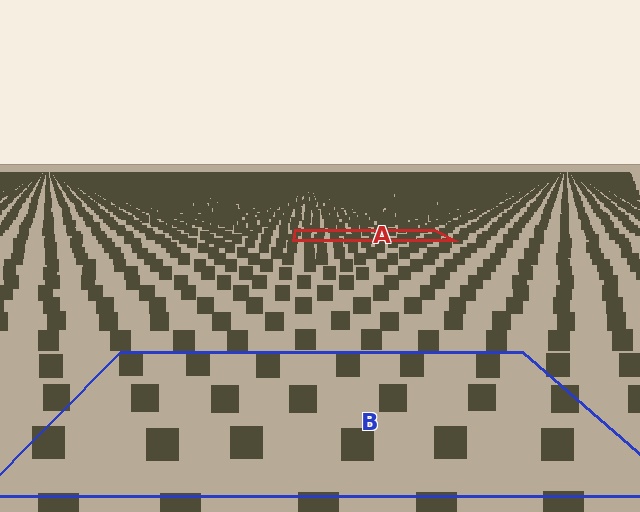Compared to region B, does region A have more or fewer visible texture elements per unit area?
Region A has more texture elements per unit area — they are packed more densely because it is farther away.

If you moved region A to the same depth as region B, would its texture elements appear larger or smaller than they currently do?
They would appear larger. At a closer depth, the same texture elements are projected at a bigger on-screen size.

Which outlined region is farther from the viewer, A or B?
Region A is farther from the viewer — the texture elements inside it appear smaller and more densely packed.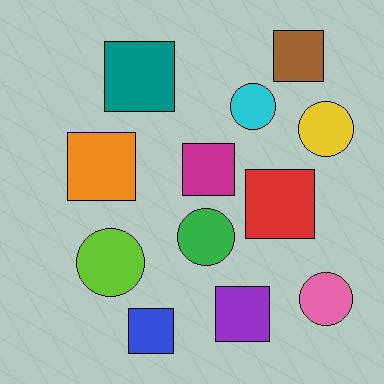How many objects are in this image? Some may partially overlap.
There are 12 objects.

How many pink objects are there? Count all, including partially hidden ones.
There is 1 pink object.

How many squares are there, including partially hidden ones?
There are 7 squares.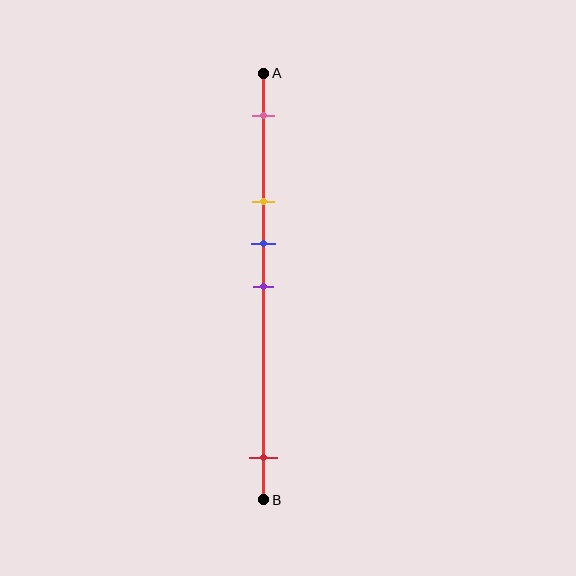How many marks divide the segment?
There are 5 marks dividing the segment.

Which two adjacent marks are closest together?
The blue and purple marks are the closest adjacent pair.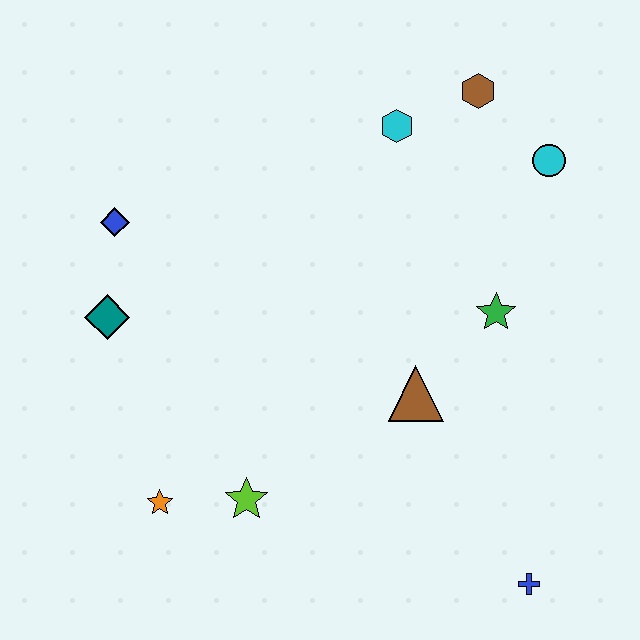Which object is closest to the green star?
The brown triangle is closest to the green star.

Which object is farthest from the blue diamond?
The blue cross is farthest from the blue diamond.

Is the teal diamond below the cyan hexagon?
Yes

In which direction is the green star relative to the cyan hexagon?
The green star is below the cyan hexagon.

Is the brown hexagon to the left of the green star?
Yes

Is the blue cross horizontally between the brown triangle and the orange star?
No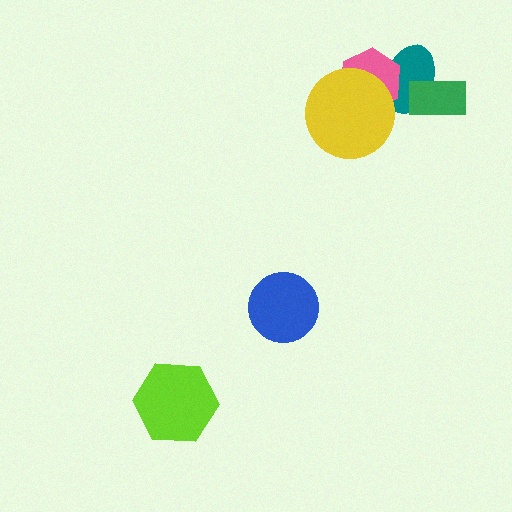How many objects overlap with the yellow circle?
2 objects overlap with the yellow circle.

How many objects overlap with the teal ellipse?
3 objects overlap with the teal ellipse.